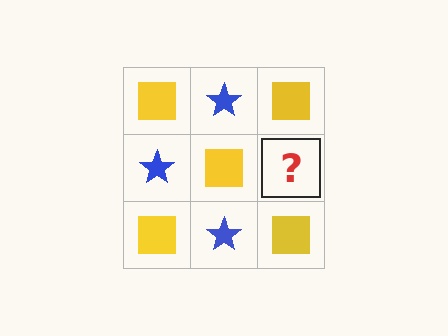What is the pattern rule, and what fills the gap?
The rule is that it alternates yellow square and blue star in a checkerboard pattern. The gap should be filled with a blue star.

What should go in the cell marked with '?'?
The missing cell should contain a blue star.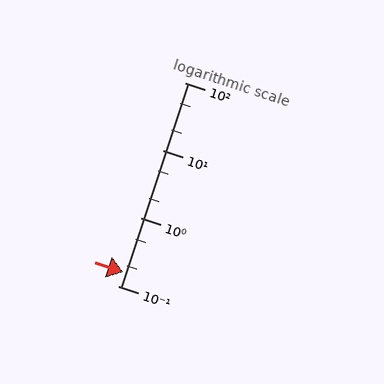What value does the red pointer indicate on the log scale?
The pointer indicates approximately 0.16.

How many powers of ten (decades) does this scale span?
The scale spans 3 decades, from 0.1 to 100.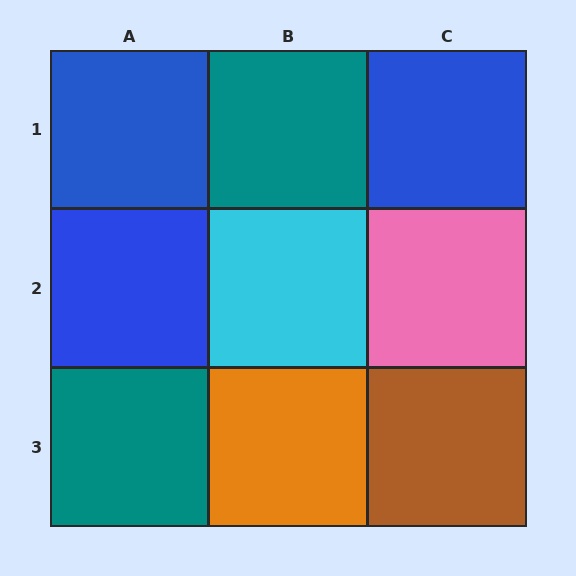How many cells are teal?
2 cells are teal.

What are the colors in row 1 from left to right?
Blue, teal, blue.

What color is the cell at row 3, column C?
Brown.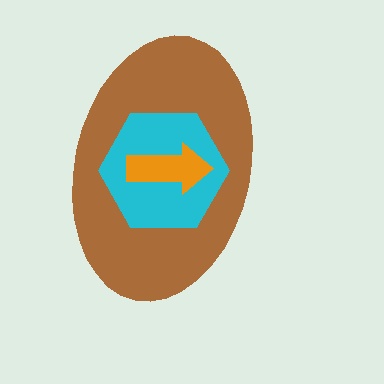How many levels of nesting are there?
3.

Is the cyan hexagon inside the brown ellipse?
Yes.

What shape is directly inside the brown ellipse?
The cyan hexagon.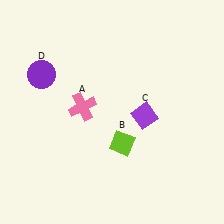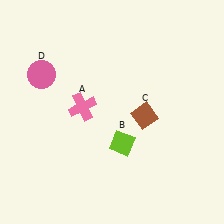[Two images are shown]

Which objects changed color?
C changed from purple to brown. D changed from purple to pink.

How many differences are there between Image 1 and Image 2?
There are 2 differences between the two images.